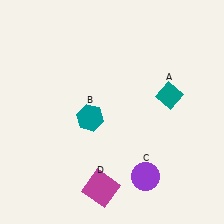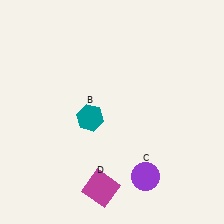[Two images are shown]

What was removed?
The teal diamond (A) was removed in Image 2.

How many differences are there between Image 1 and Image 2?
There is 1 difference between the two images.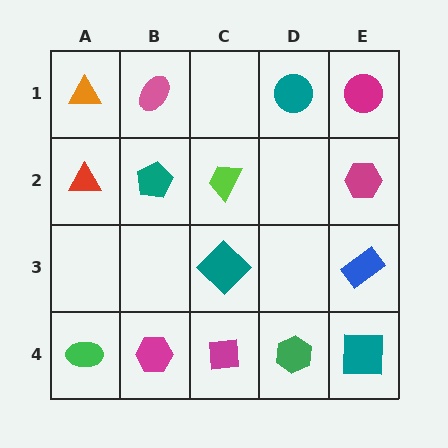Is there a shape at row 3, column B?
No, that cell is empty.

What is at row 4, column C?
A magenta square.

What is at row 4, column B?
A magenta hexagon.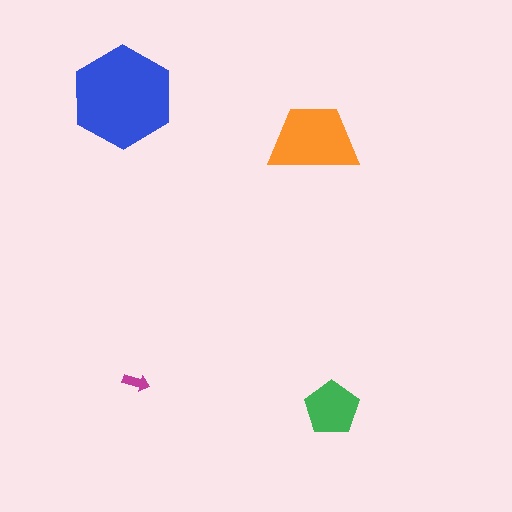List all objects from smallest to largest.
The magenta arrow, the green pentagon, the orange trapezoid, the blue hexagon.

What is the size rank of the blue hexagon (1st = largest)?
1st.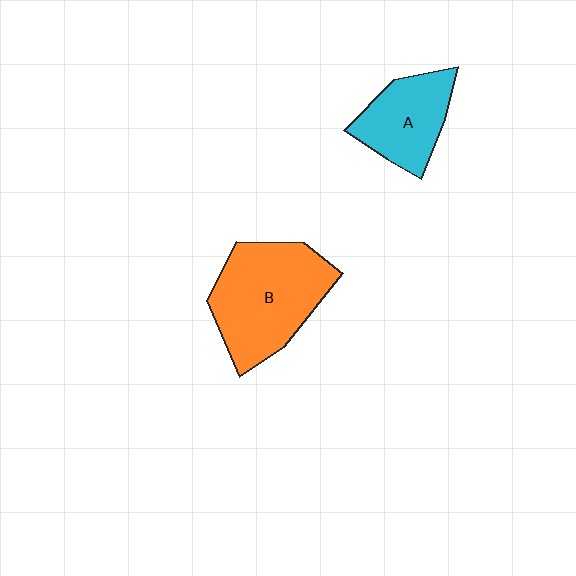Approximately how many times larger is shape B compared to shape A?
Approximately 1.6 times.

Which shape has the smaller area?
Shape A (cyan).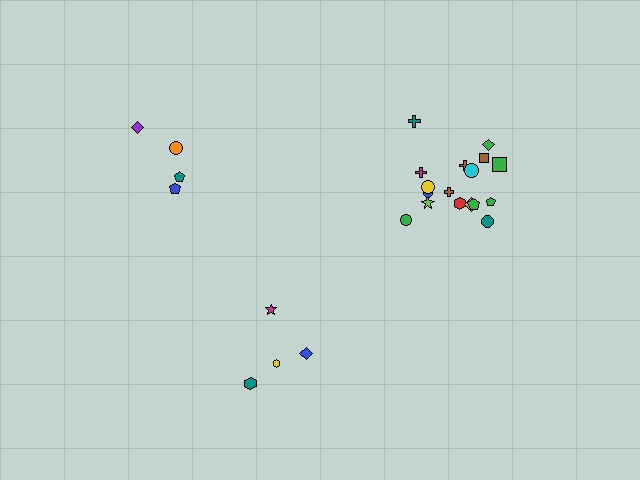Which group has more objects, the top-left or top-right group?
The top-right group.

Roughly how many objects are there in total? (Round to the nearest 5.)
Roughly 25 objects in total.